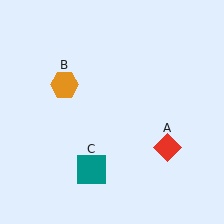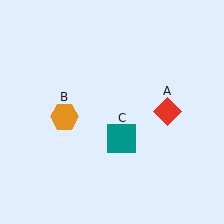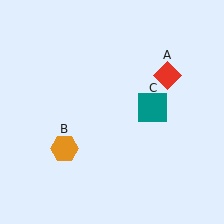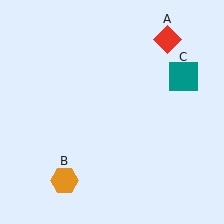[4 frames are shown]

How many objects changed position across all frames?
3 objects changed position: red diamond (object A), orange hexagon (object B), teal square (object C).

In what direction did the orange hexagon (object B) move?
The orange hexagon (object B) moved down.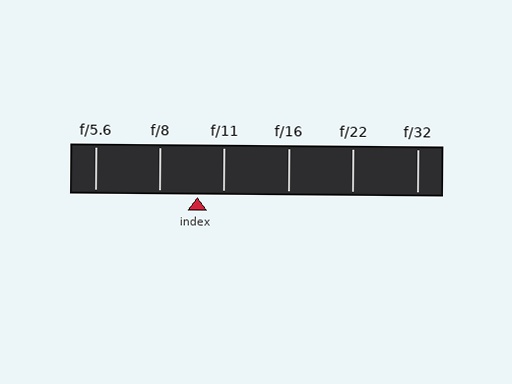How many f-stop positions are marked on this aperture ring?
There are 6 f-stop positions marked.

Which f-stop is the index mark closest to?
The index mark is closest to f/11.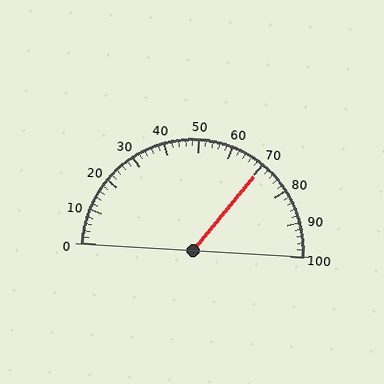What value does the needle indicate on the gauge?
The needle indicates approximately 70.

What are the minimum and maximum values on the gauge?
The gauge ranges from 0 to 100.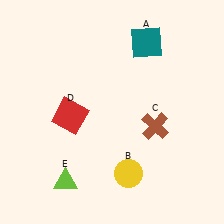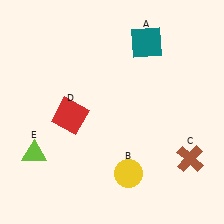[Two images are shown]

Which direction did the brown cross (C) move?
The brown cross (C) moved right.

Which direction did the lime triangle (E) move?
The lime triangle (E) moved left.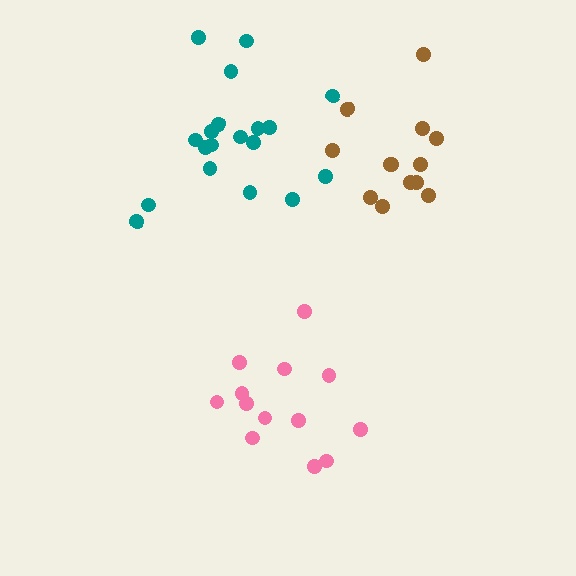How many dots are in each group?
Group 1: 13 dots, Group 2: 13 dots, Group 3: 19 dots (45 total).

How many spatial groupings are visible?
There are 3 spatial groupings.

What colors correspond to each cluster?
The clusters are colored: pink, brown, teal.